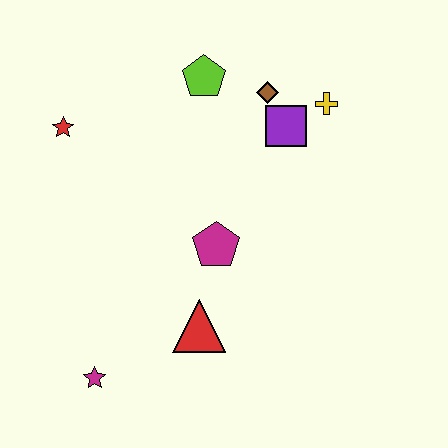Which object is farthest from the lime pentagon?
The magenta star is farthest from the lime pentagon.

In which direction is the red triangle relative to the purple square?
The red triangle is below the purple square.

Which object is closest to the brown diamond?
The purple square is closest to the brown diamond.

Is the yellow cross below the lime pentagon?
Yes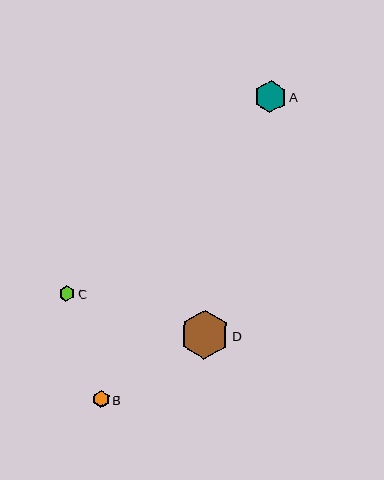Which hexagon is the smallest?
Hexagon C is the smallest with a size of approximately 16 pixels.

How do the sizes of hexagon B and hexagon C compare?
Hexagon B and hexagon C are approximately the same size.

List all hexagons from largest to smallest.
From largest to smallest: D, A, B, C.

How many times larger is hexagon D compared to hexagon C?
Hexagon D is approximately 3.0 times the size of hexagon C.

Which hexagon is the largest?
Hexagon D is the largest with a size of approximately 48 pixels.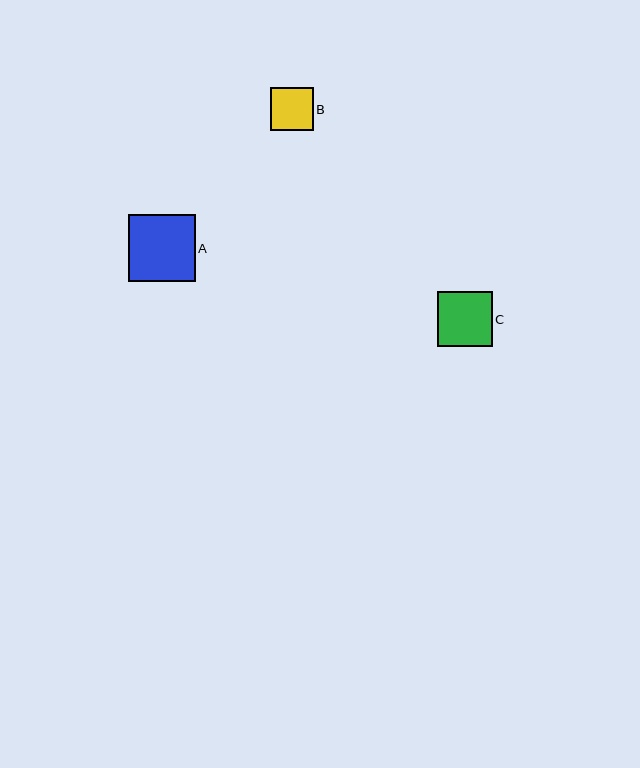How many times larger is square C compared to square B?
Square C is approximately 1.3 times the size of square B.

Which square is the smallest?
Square B is the smallest with a size of approximately 43 pixels.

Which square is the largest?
Square A is the largest with a size of approximately 67 pixels.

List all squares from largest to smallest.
From largest to smallest: A, C, B.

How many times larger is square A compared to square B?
Square A is approximately 1.5 times the size of square B.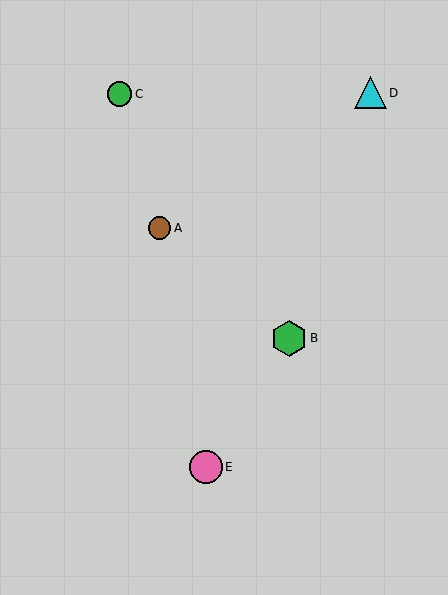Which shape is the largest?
The green hexagon (labeled B) is the largest.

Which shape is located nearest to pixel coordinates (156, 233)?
The brown circle (labeled A) at (160, 228) is nearest to that location.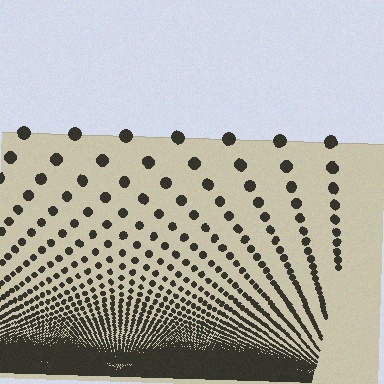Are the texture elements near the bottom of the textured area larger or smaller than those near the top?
Smaller. The gradient is inverted — elements near the bottom are smaller and denser.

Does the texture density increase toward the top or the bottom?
Density increases toward the bottom.